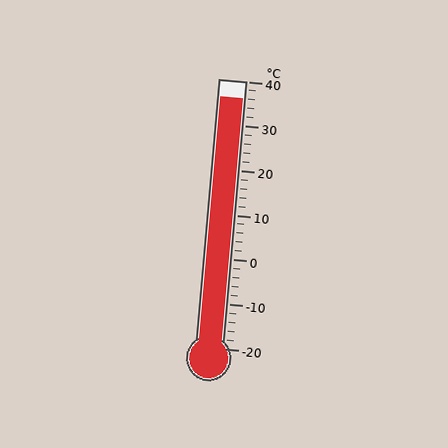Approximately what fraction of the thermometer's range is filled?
The thermometer is filled to approximately 95% of its range.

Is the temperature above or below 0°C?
The temperature is above 0°C.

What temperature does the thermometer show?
The thermometer shows approximately 36°C.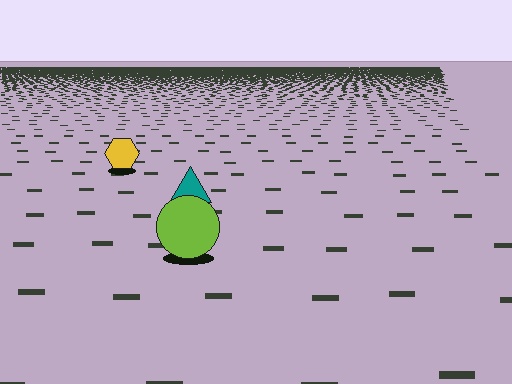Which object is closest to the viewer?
The lime circle is closest. The texture marks near it are larger and more spread out.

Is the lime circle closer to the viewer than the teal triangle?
Yes. The lime circle is closer — you can tell from the texture gradient: the ground texture is coarser near it.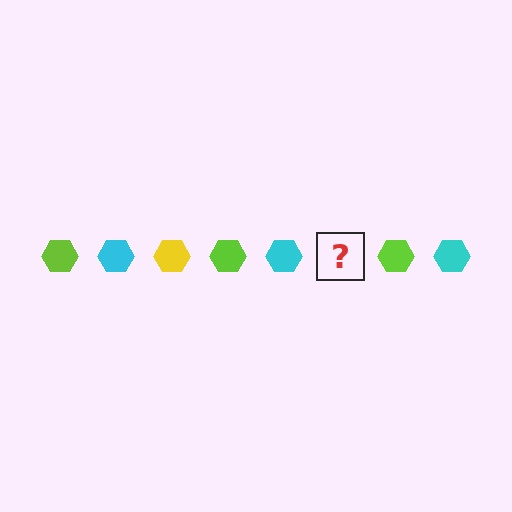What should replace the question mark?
The question mark should be replaced with a yellow hexagon.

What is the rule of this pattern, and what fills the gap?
The rule is that the pattern cycles through lime, cyan, yellow hexagons. The gap should be filled with a yellow hexagon.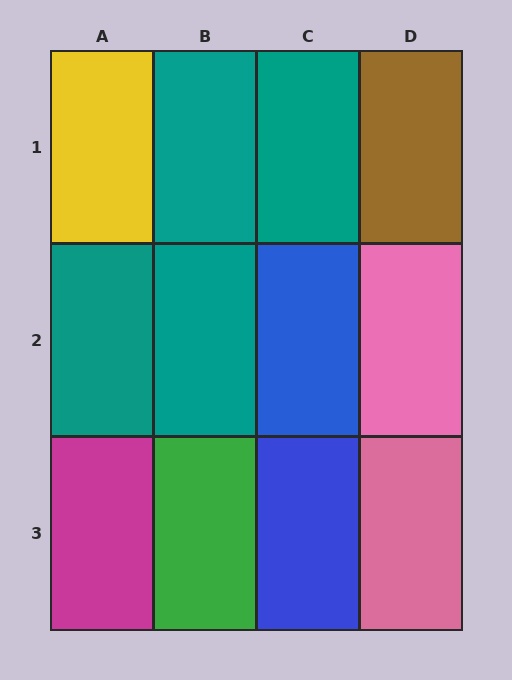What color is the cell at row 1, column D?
Brown.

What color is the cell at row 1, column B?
Teal.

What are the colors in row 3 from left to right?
Magenta, green, blue, pink.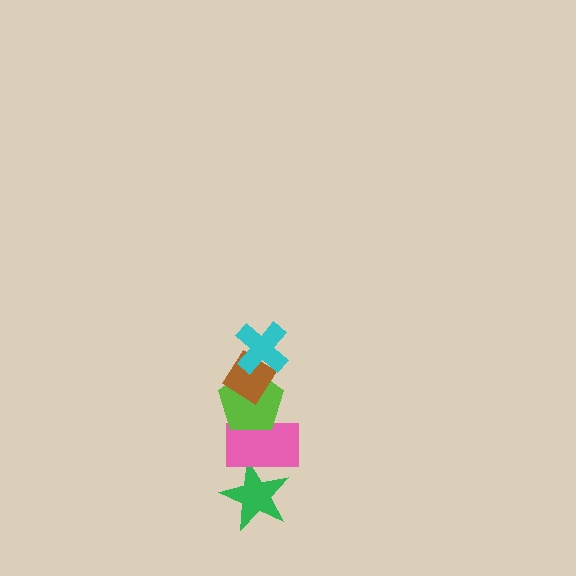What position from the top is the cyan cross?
The cyan cross is 1st from the top.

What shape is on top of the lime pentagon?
The brown diamond is on top of the lime pentagon.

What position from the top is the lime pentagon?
The lime pentagon is 3rd from the top.